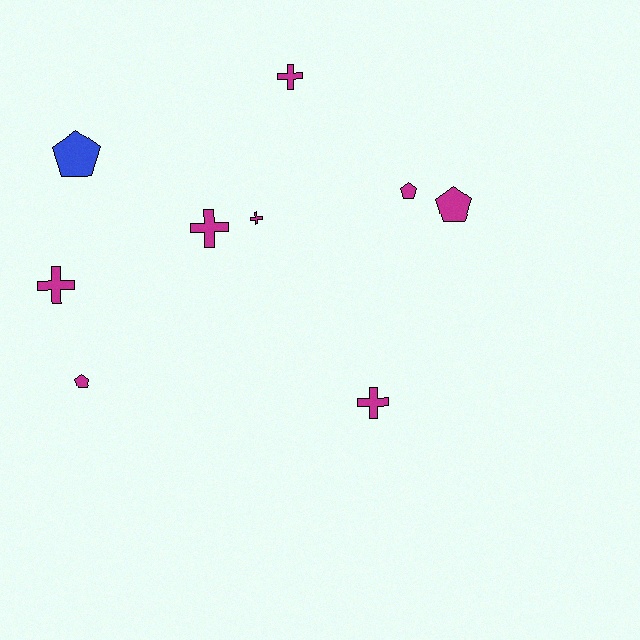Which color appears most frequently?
Magenta, with 8 objects.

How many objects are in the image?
There are 9 objects.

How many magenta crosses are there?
There are 5 magenta crosses.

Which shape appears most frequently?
Cross, with 5 objects.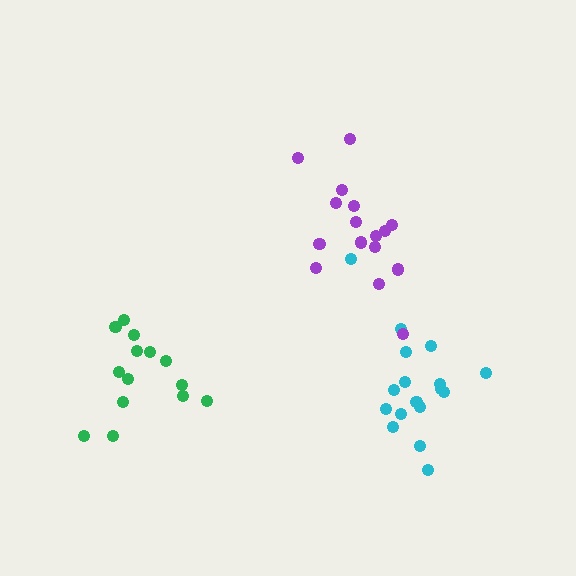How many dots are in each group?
Group 1: 14 dots, Group 2: 17 dots, Group 3: 16 dots (47 total).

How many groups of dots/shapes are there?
There are 3 groups.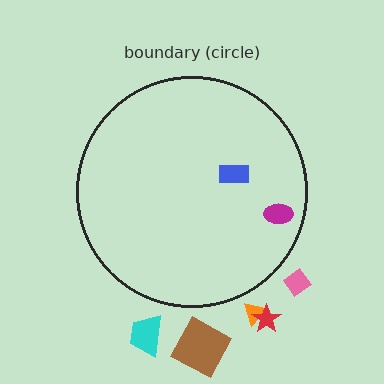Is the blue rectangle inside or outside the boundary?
Inside.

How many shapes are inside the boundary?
2 inside, 5 outside.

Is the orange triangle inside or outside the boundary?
Outside.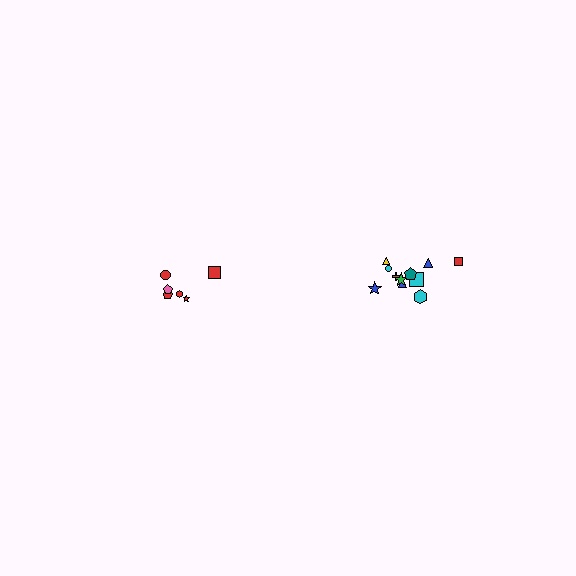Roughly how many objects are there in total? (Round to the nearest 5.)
Roughly 20 objects in total.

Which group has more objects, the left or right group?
The right group.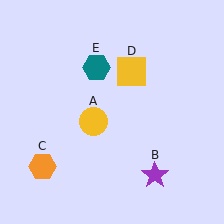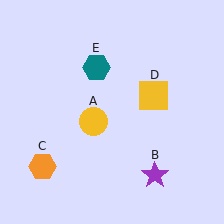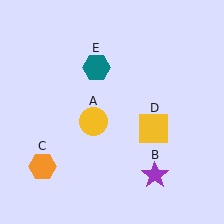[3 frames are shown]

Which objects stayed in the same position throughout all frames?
Yellow circle (object A) and purple star (object B) and orange hexagon (object C) and teal hexagon (object E) remained stationary.